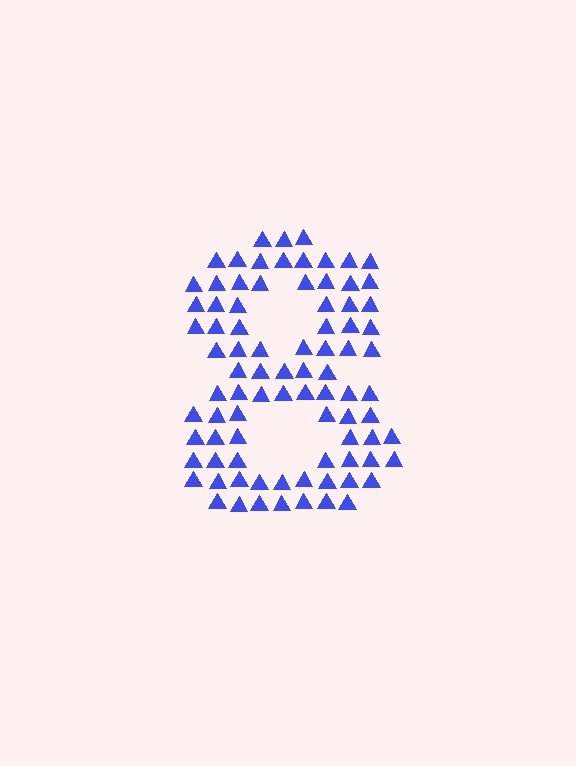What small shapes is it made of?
It is made of small triangles.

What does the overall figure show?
The overall figure shows the digit 8.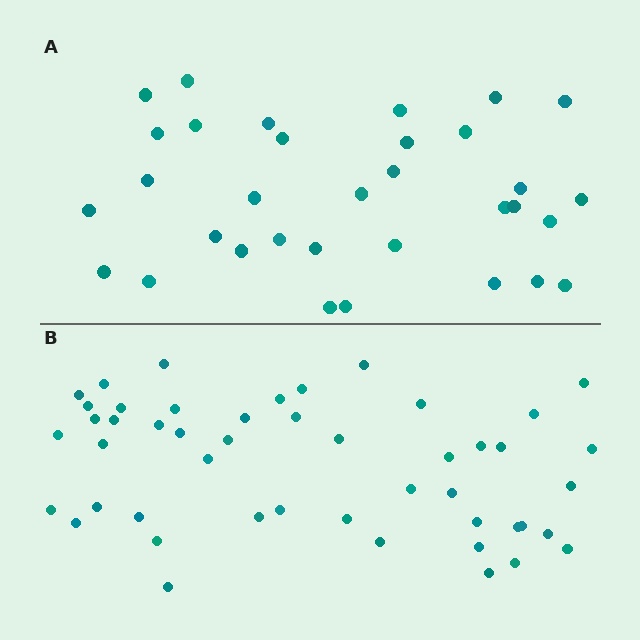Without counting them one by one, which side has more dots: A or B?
Region B (the bottom region) has more dots.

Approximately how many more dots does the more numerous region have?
Region B has approximately 15 more dots than region A.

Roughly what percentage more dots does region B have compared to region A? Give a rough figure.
About 45% more.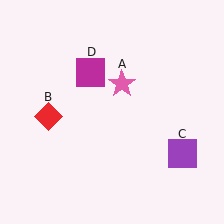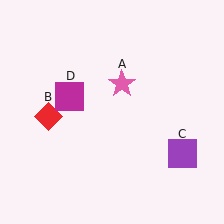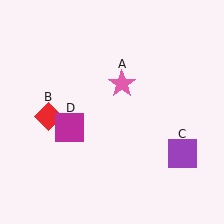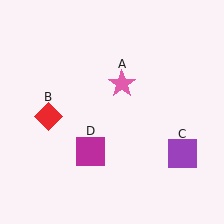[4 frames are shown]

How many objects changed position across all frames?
1 object changed position: magenta square (object D).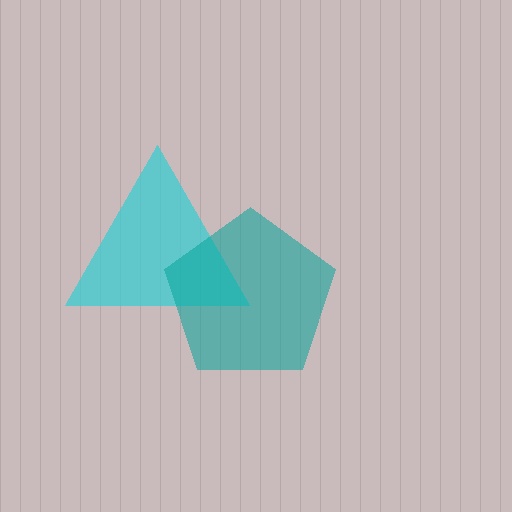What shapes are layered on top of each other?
The layered shapes are: a cyan triangle, a teal pentagon.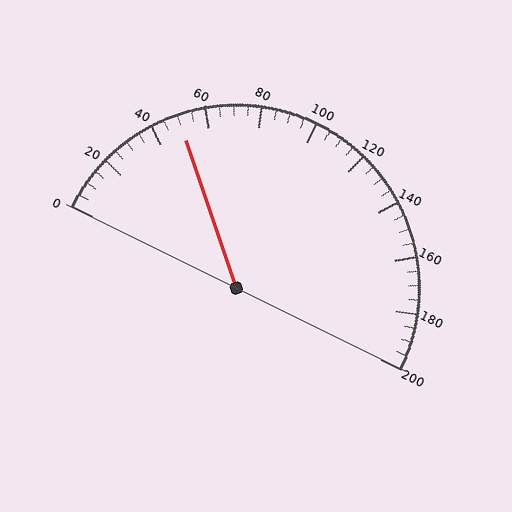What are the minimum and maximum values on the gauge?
The gauge ranges from 0 to 200.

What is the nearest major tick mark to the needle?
The nearest major tick mark is 40.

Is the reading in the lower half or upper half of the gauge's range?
The reading is in the lower half of the range (0 to 200).